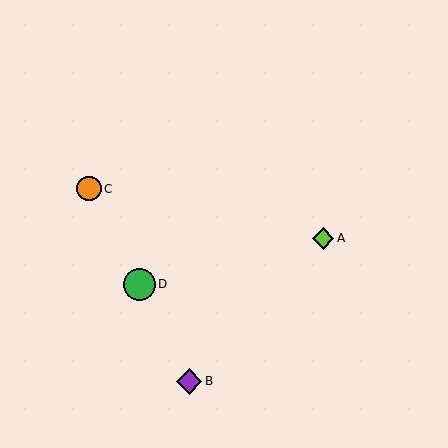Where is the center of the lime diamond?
The center of the lime diamond is at (323, 238).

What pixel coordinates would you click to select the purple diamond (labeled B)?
Click at (189, 381) to select the purple diamond B.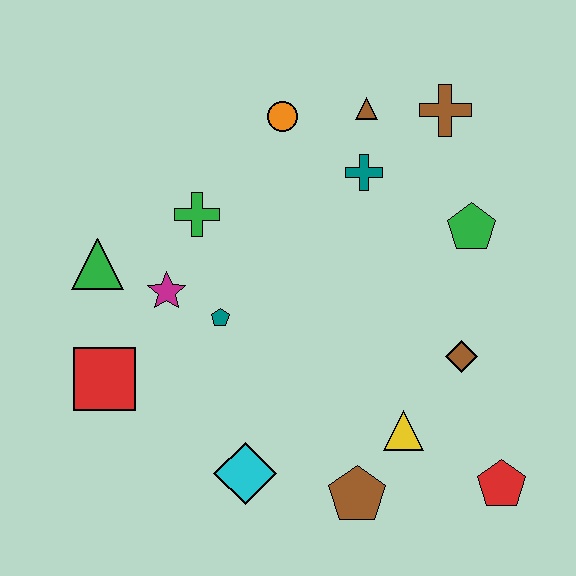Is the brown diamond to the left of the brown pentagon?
No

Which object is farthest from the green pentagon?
The red square is farthest from the green pentagon.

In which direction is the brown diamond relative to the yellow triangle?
The brown diamond is above the yellow triangle.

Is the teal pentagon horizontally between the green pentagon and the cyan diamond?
No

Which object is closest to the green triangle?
The magenta star is closest to the green triangle.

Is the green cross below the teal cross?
Yes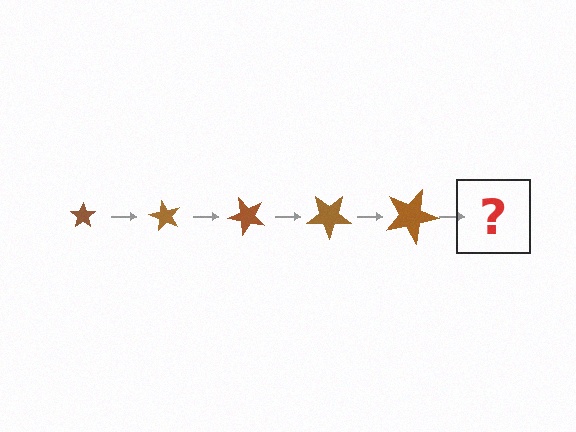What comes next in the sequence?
The next element should be a star, larger than the previous one and rotated 300 degrees from the start.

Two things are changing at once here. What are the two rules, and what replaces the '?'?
The two rules are that the star grows larger each step and it rotates 60 degrees each step. The '?' should be a star, larger than the previous one and rotated 300 degrees from the start.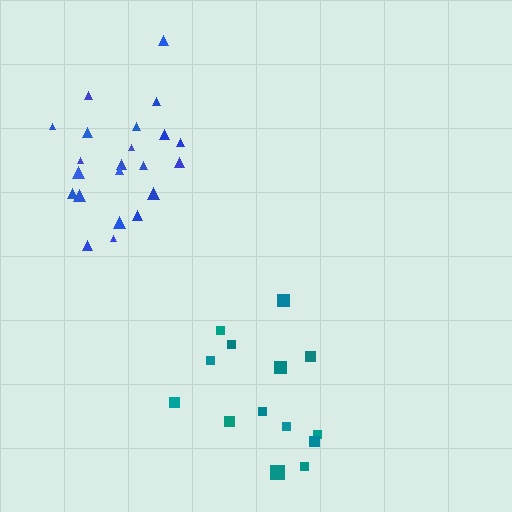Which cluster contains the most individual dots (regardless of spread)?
Blue (22).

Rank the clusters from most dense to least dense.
blue, teal.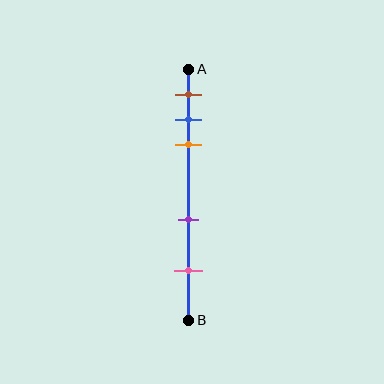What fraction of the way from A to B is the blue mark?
The blue mark is approximately 20% (0.2) of the way from A to B.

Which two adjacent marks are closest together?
The blue and orange marks are the closest adjacent pair.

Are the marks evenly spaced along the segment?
No, the marks are not evenly spaced.